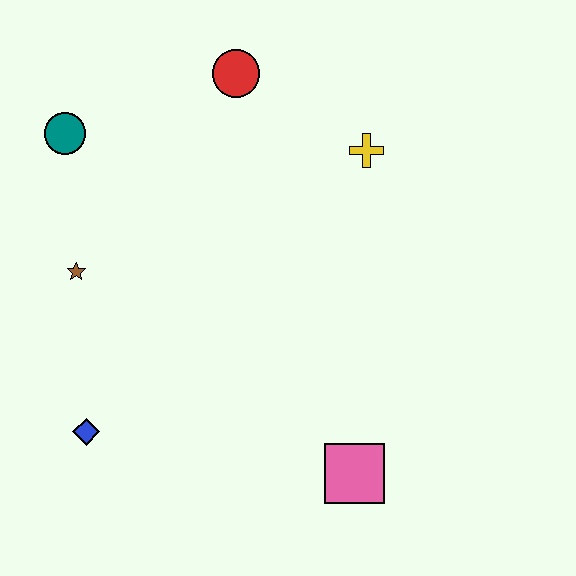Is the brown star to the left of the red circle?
Yes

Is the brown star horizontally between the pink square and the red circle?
No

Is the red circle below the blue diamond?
No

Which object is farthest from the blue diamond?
The yellow cross is farthest from the blue diamond.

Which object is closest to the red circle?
The yellow cross is closest to the red circle.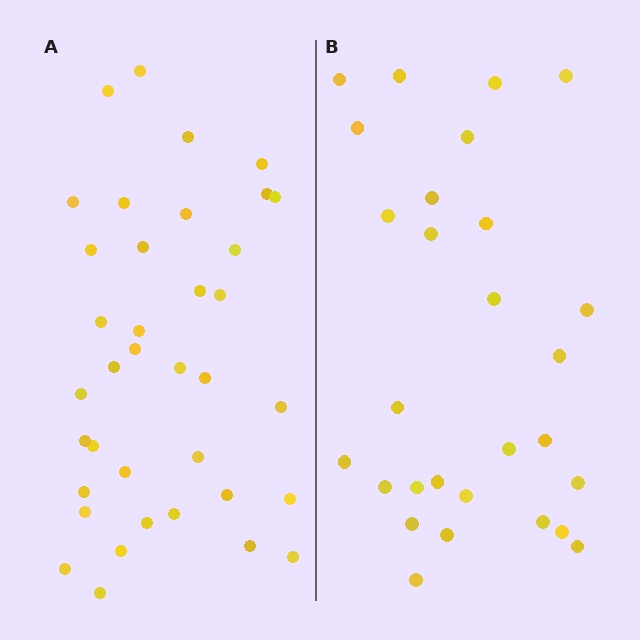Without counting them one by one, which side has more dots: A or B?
Region A (the left region) has more dots.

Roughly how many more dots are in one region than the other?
Region A has roughly 8 or so more dots than region B.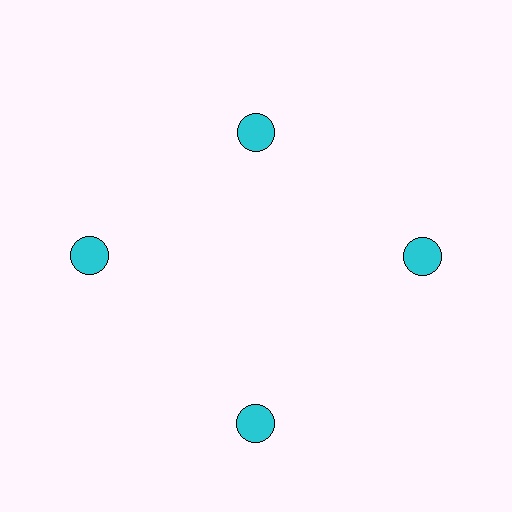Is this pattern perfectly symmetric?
No. The 4 cyan circles are arranged in a ring, but one element near the 12 o'clock position is pulled inward toward the center, breaking the 4-fold rotational symmetry.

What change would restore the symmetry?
The symmetry would be restored by moving it outward, back onto the ring so that all 4 circles sit at equal angles and equal distance from the center.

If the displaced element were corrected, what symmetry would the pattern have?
It would have 4-fold rotational symmetry — the pattern would map onto itself every 90 degrees.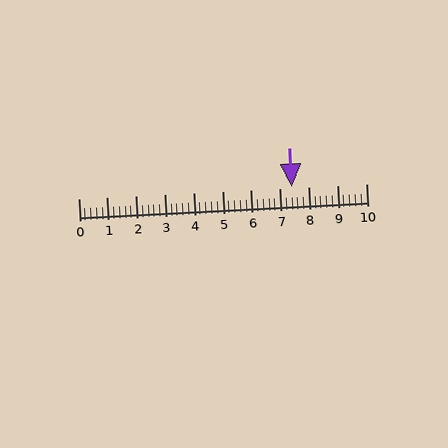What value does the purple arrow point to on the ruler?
The purple arrow points to approximately 7.4.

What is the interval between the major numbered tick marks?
The major tick marks are spaced 1 units apart.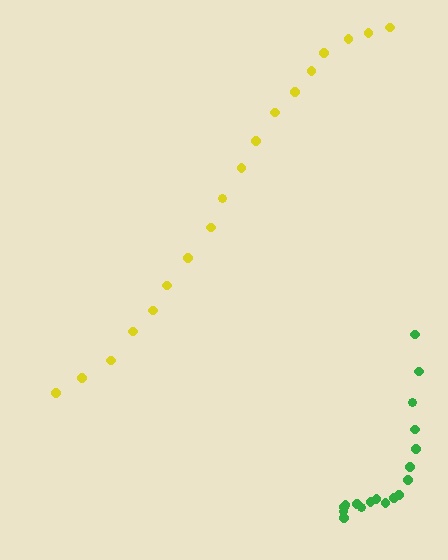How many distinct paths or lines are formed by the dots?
There are 2 distinct paths.